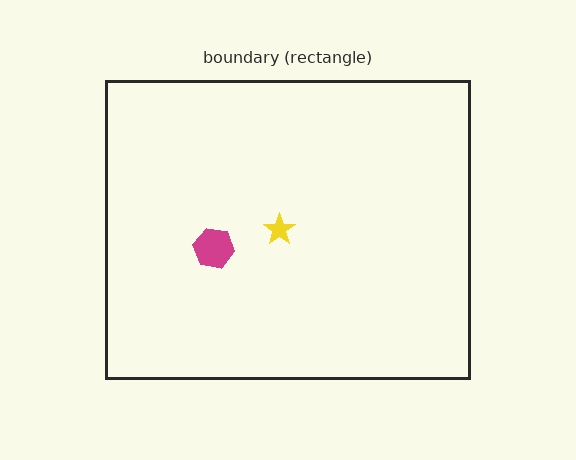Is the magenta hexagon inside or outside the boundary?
Inside.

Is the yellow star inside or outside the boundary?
Inside.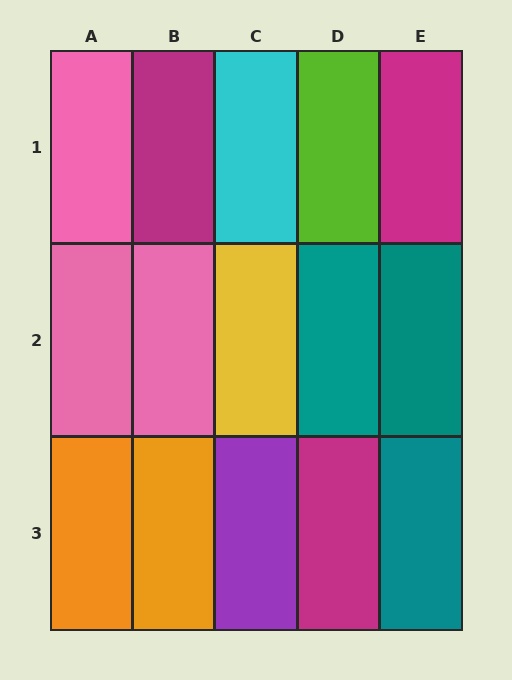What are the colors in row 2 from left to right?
Pink, pink, yellow, teal, teal.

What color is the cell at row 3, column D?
Magenta.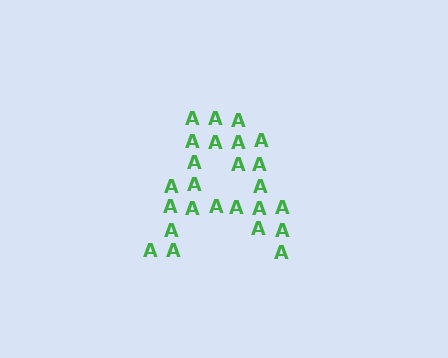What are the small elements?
The small elements are letter A's.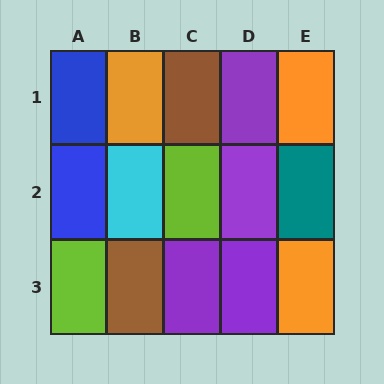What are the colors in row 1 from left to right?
Blue, orange, brown, purple, orange.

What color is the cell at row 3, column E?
Orange.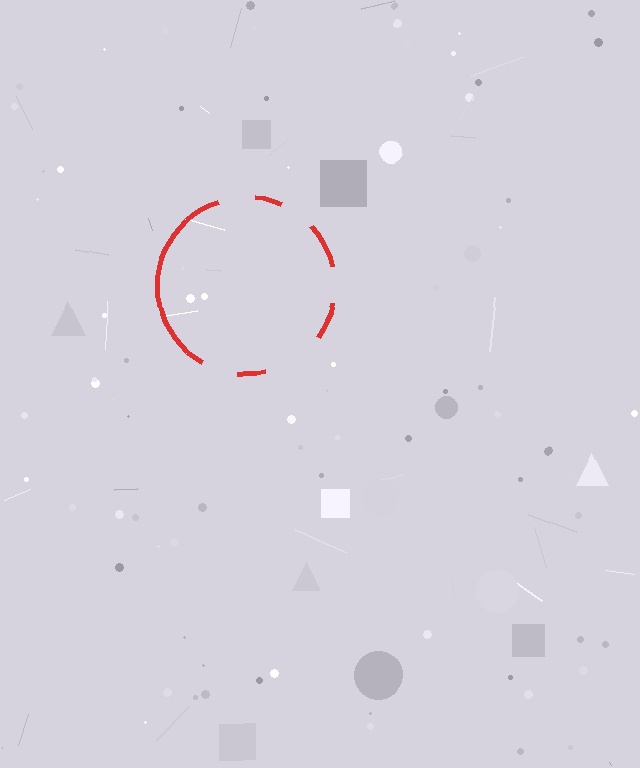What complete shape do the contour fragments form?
The contour fragments form a circle.